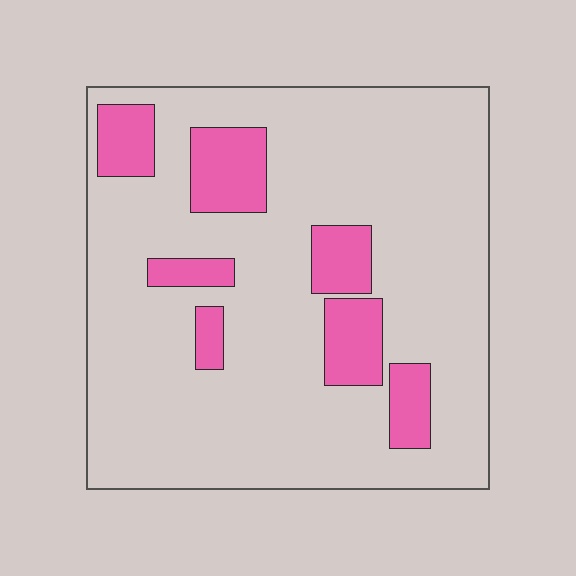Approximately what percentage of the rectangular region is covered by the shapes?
Approximately 15%.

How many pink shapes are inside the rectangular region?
7.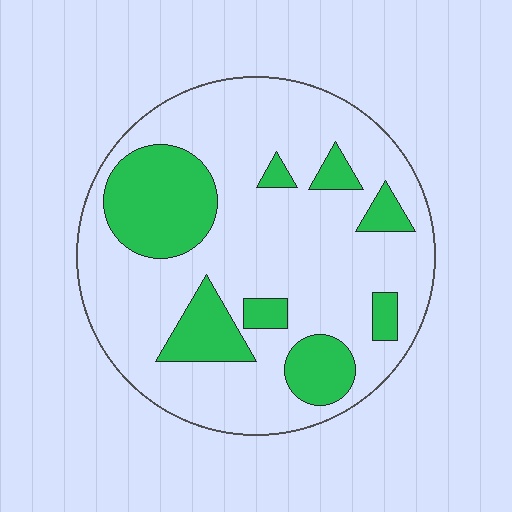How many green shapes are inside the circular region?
8.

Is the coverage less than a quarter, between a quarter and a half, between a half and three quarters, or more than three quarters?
Less than a quarter.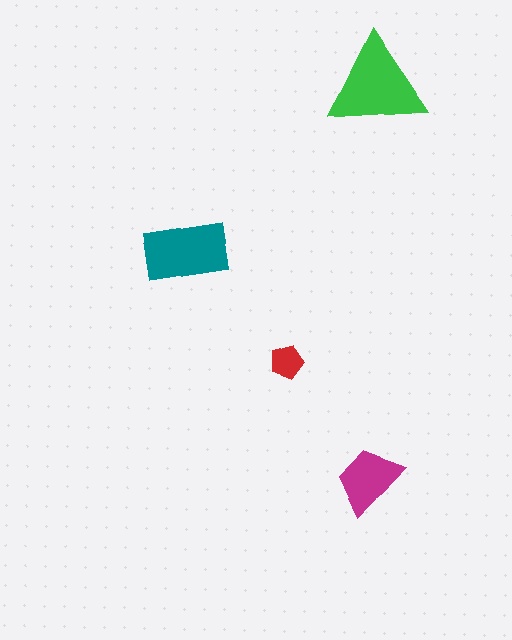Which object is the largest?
The green triangle.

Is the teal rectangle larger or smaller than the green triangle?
Smaller.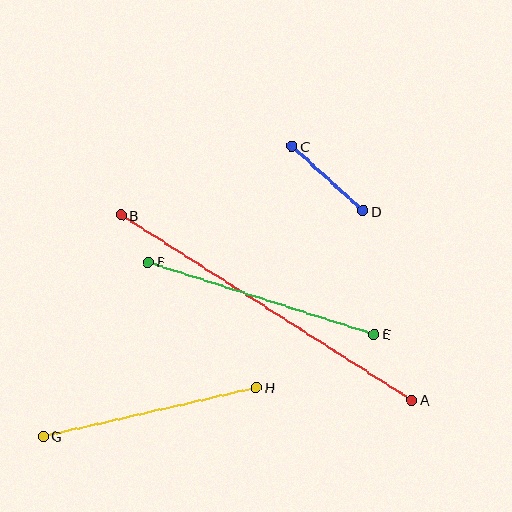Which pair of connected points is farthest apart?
Points A and B are farthest apart.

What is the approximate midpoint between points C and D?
The midpoint is at approximately (327, 179) pixels.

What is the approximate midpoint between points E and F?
The midpoint is at approximately (261, 298) pixels.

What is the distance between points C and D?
The distance is approximately 96 pixels.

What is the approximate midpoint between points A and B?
The midpoint is at approximately (267, 308) pixels.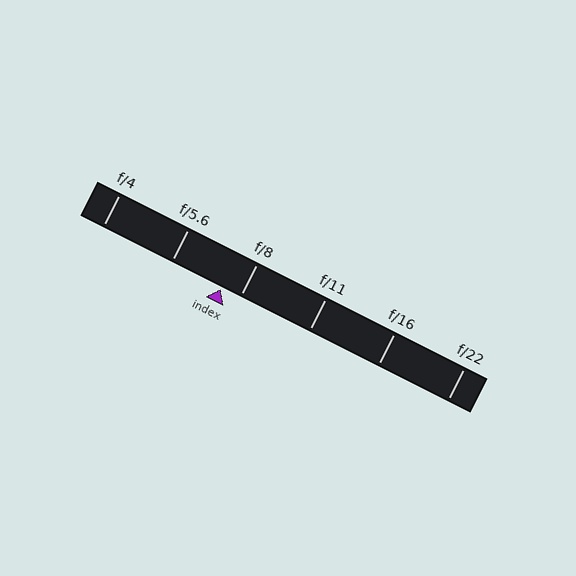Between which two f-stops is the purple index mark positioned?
The index mark is between f/5.6 and f/8.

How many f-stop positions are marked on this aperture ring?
There are 6 f-stop positions marked.